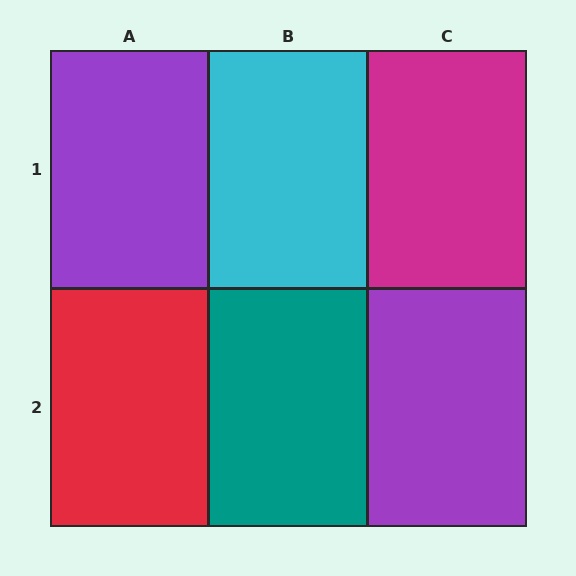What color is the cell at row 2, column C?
Purple.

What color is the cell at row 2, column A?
Red.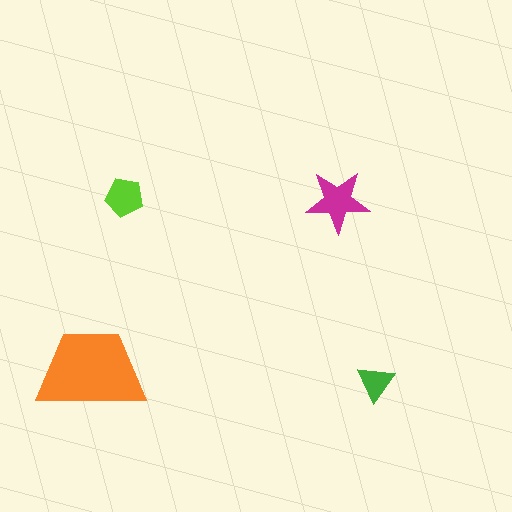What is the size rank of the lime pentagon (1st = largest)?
3rd.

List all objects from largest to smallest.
The orange trapezoid, the magenta star, the lime pentagon, the green triangle.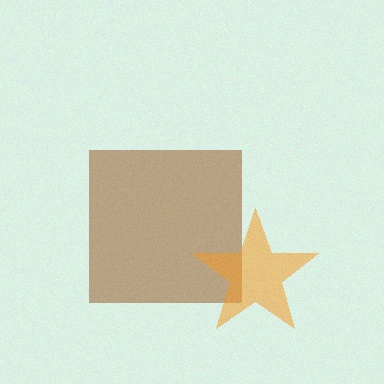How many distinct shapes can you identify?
There are 2 distinct shapes: a brown square, an orange star.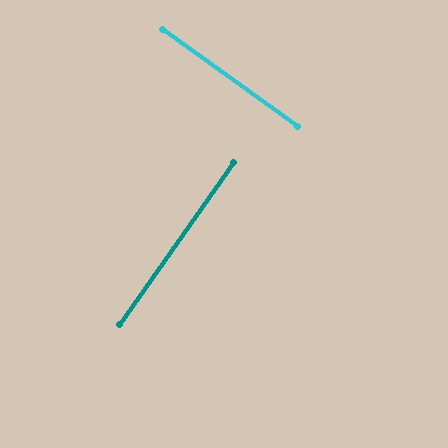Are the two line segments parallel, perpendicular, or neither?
Perpendicular — they meet at approximately 90°.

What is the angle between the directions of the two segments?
Approximately 90 degrees.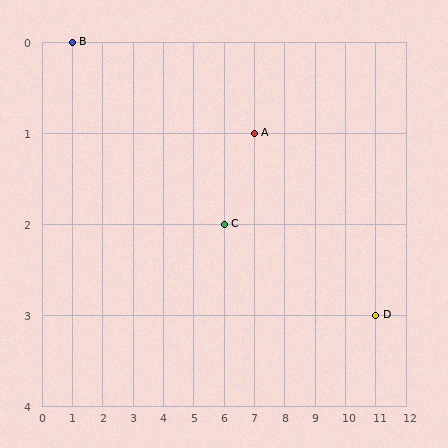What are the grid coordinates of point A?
Point A is at grid coordinates (7, 1).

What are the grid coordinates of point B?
Point B is at grid coordinates (1, 0).